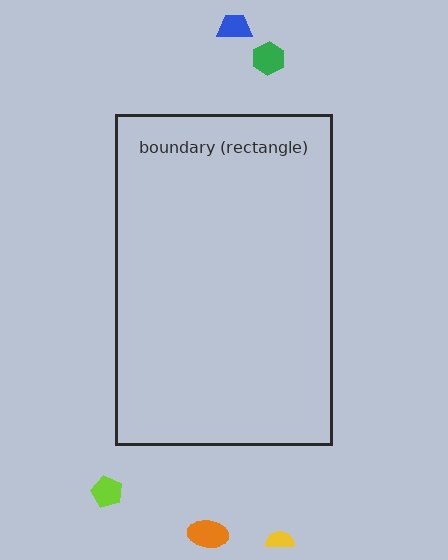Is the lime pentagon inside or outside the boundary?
Outside.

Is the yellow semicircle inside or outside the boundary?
Outside.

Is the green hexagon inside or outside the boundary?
Outside.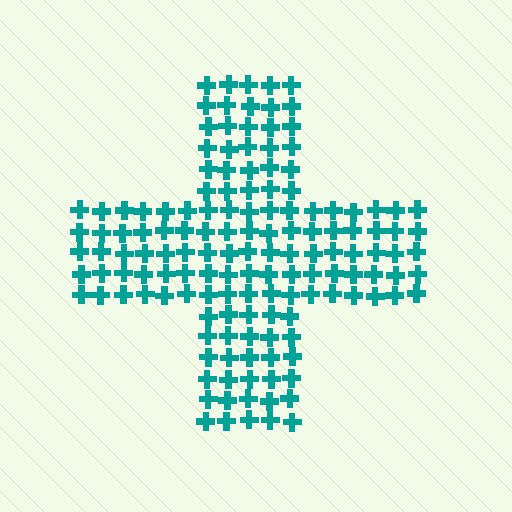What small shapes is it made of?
It is made of small crosses.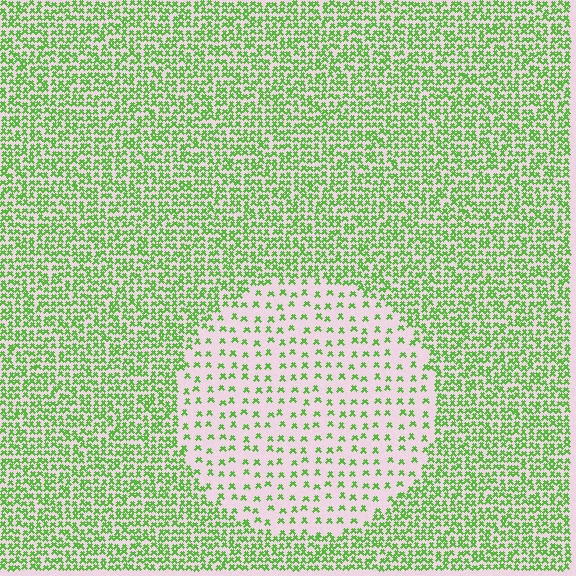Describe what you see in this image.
The image contains small lime elements arranged at two different densities. A circle-shaped region is visible where the elements are less densely packed than the surrounding area.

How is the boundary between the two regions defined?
The boundary is defined by a change in element density (approximately 2.8x ratio). All elements are the same color, size, and shape.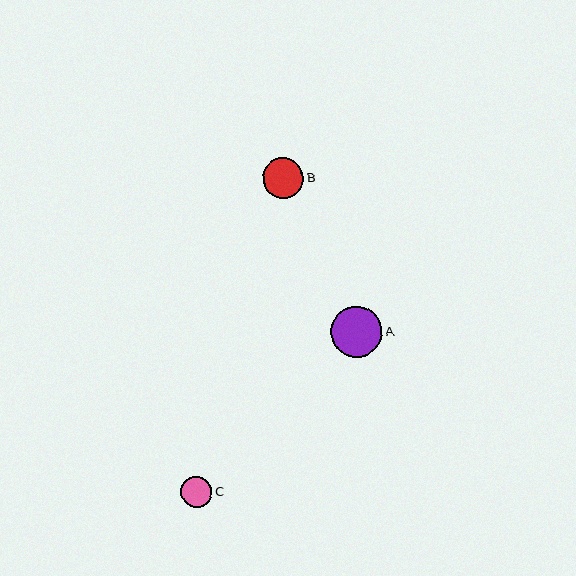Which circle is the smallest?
Circle C is the smallest with a size of approximately 31 pixels.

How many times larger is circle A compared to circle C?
Circle A is approximately 1.7 times the size of circle C.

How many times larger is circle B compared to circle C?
Circle B is approximately 1.3 times the size of circle C.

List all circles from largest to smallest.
From largest to smallest: A, B, C.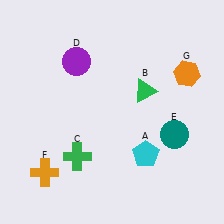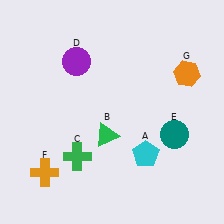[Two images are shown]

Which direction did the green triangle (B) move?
The green triangle (B) moved down.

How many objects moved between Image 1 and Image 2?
1 object moved between the two images.